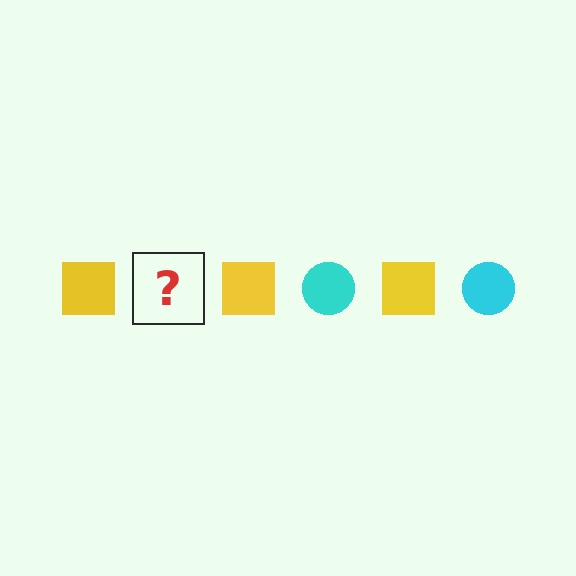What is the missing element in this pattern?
The missing element is a cyan circle.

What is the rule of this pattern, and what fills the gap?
The rule is that the pattern alternates between yellow square and cyan circle. The gap should be filled with a cyan circle.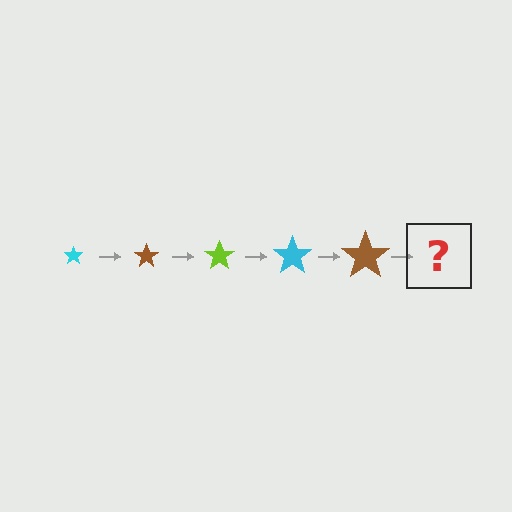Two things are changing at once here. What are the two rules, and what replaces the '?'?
The two rules are that the star grows larger each step and the color cycles through cyan, brown, and lime. The '?' should be a lime star, larger than the previous one.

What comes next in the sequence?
The next element should be a lime star, larger than the previous one.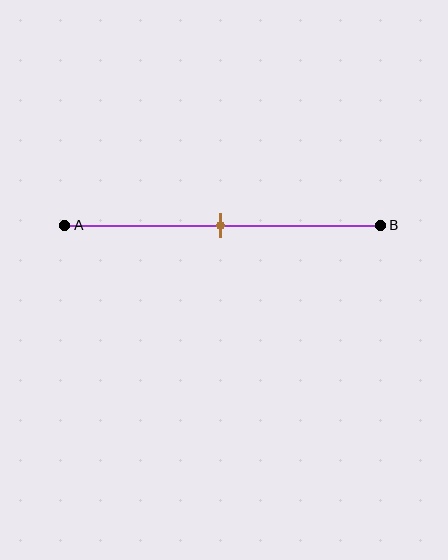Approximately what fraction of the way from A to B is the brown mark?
The brown mark is approximately 50% of the way from A to B.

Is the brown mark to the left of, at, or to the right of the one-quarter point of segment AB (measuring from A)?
The brown mark is to the right of the one-quarter point of segment AB.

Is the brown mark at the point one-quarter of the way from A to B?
No, the mark is at about 50% from A, not at the 25% one-quarter point.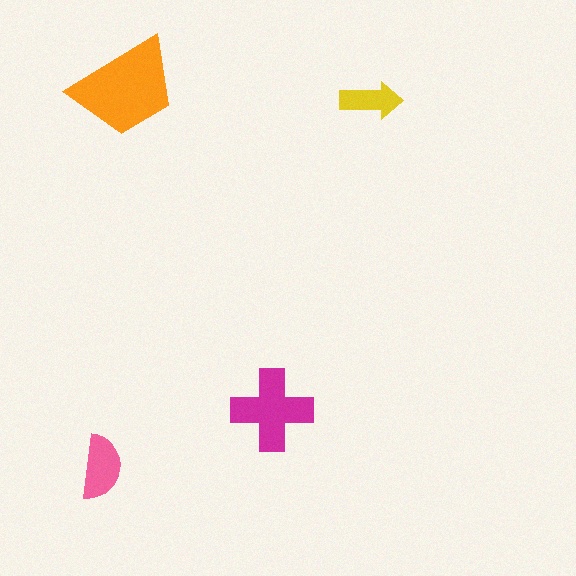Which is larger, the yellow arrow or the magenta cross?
The magenta cross.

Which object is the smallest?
The yellow arrow.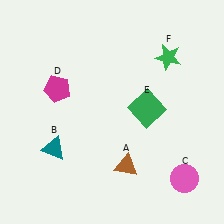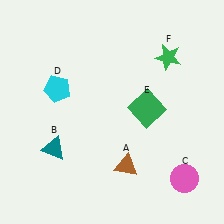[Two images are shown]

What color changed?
The pentagon (D) changed from magenta in Image 1 to cyan in Image 2.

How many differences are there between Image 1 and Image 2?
There is 1 difference between the two images.